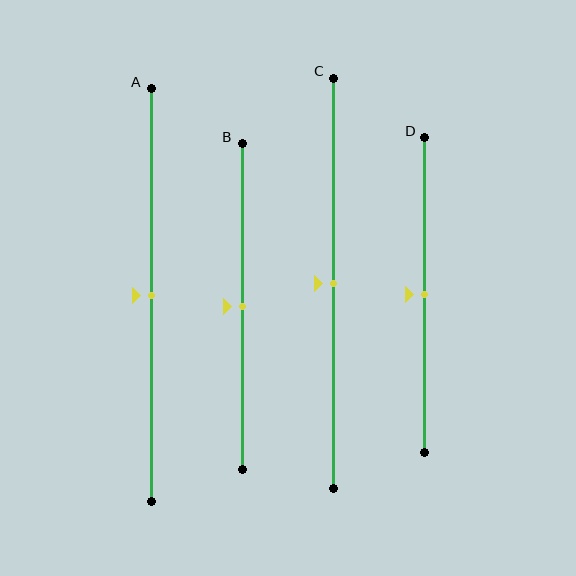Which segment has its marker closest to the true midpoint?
Segment A has its marker closest to the true midpoint.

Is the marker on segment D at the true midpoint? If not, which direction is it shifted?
Yes, the marker on segment D is at the true midpoint.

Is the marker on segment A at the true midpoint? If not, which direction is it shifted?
Yes, the marker on segment A is at the true midpoint.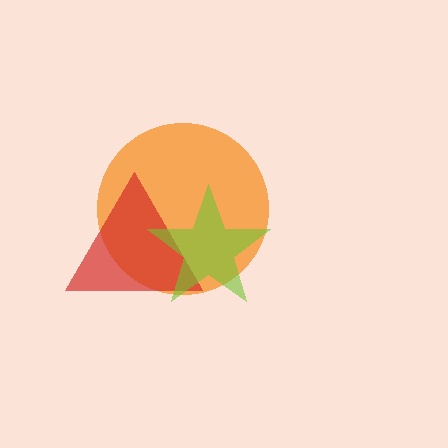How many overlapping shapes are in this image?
There are 3 overlapping shapes in the image.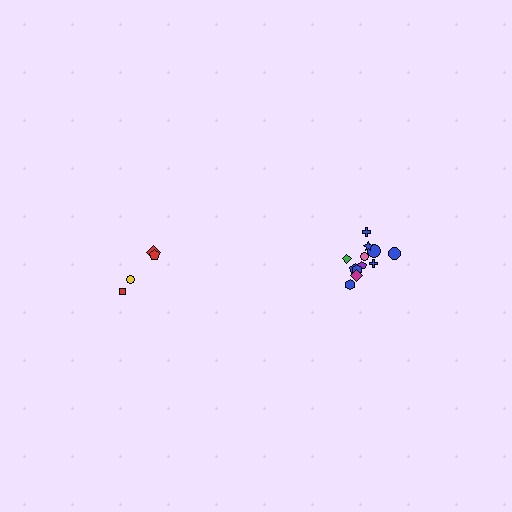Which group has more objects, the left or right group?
The right group.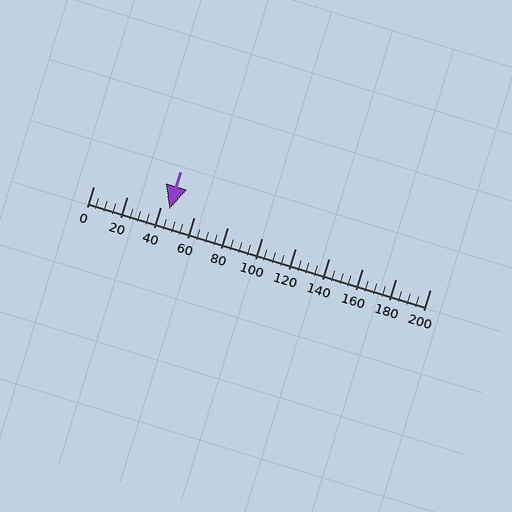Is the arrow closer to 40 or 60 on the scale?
The arrow is closer to 40.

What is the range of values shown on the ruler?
The ruler shows values from 0 to 200.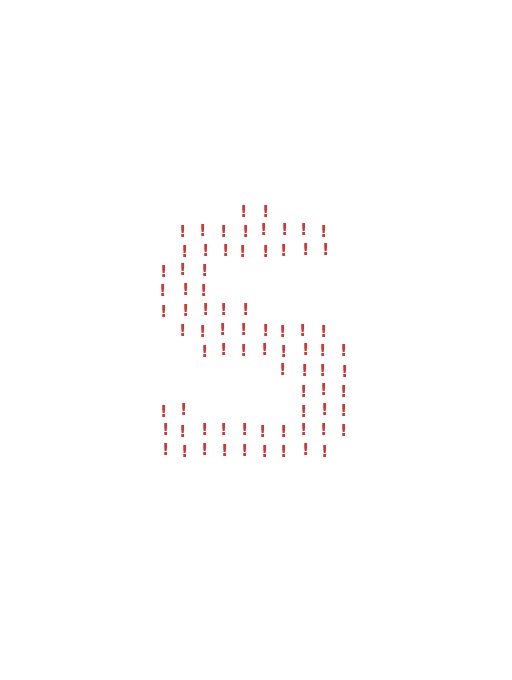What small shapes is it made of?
It is made of small exclamation marks.